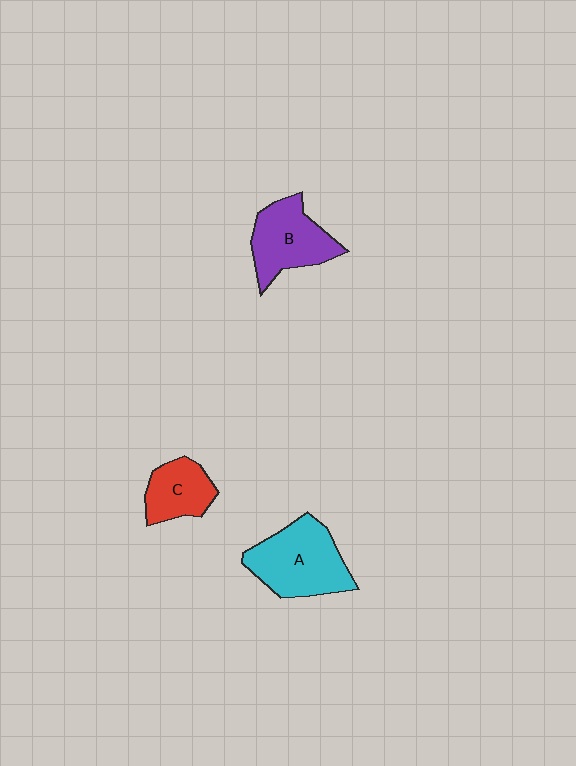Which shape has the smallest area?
Shape C (red).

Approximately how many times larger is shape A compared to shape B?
Approximately 1.2 times.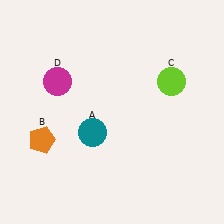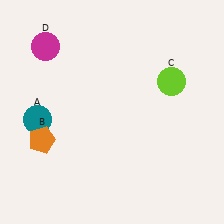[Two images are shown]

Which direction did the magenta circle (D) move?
The magenta circle (D) moved up.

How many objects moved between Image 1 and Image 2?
2 objects moved between the two images.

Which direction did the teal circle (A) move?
The teal circle (A) moved left.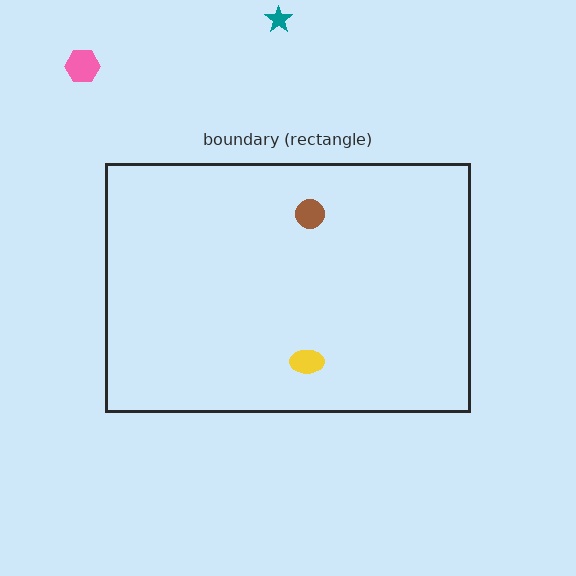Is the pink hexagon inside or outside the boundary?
Outside.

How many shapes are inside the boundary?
2 inside, 2 outside.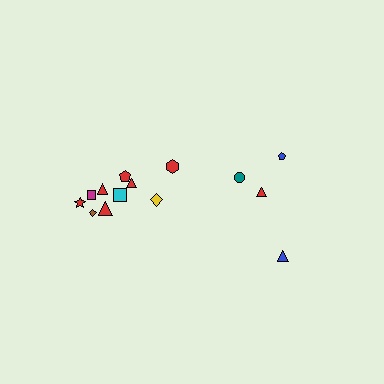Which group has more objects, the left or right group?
The left group.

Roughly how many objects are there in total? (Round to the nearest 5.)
Roughly 15 objects in total.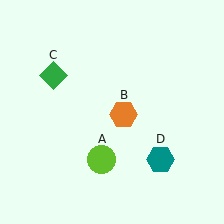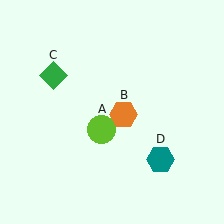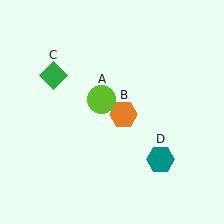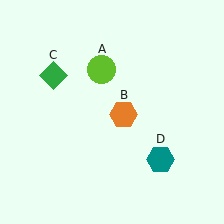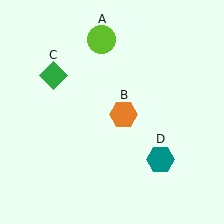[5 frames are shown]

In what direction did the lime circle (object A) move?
The lime circle (object A) moved up.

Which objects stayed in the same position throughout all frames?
Orange hexagon (object B) and green diamond (object C) and teal hexagon (object D) remained stationary.